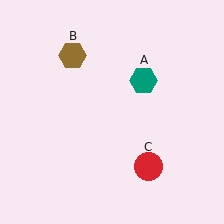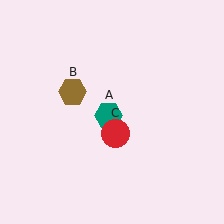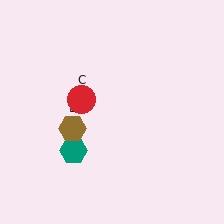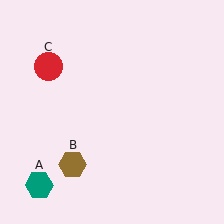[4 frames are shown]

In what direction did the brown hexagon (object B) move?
The brown hexagon (object B) moved down.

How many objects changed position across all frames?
3 objects changed position: teal hexagon (object A), brown hexagon (object B), red circle (object C).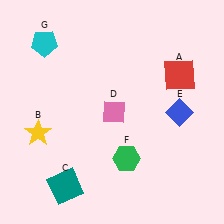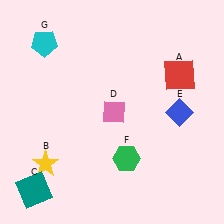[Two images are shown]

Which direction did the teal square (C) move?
The teal square (C) moved left.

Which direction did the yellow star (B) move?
The yellow star (B) moved down.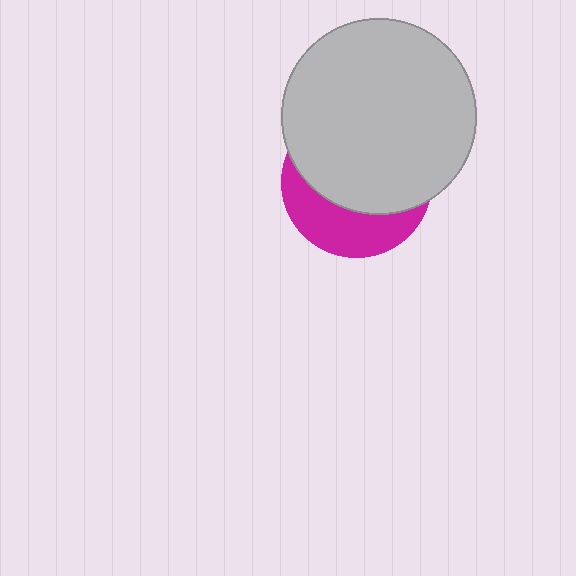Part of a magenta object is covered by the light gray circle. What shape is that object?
It is a circle.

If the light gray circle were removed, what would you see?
You would see the complete magenta circle.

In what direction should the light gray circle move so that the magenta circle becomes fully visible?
The light gray circle should move up. That is the shortest direction to clear the overlap and leave the magenta circle fully visible.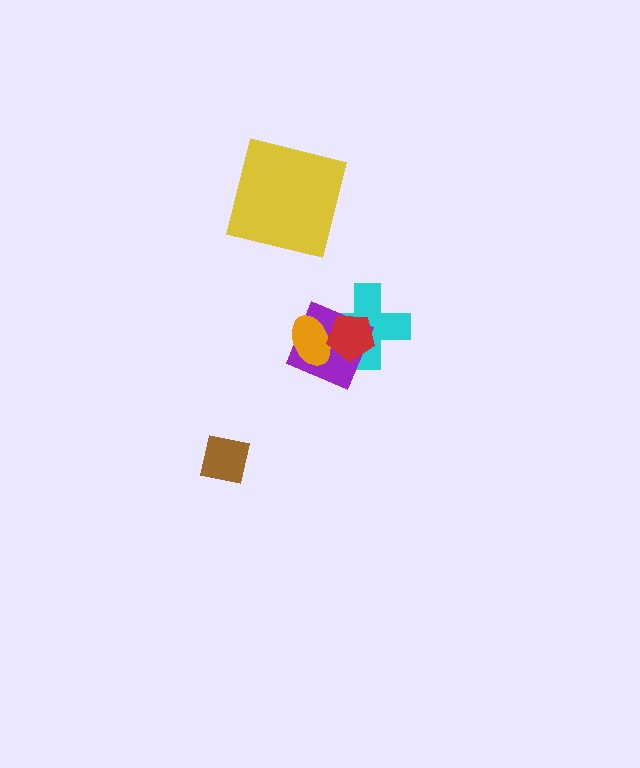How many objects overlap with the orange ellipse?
3 objects overlap with the orange ellipse.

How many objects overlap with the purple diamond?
3 objects overlap with the purple diamond.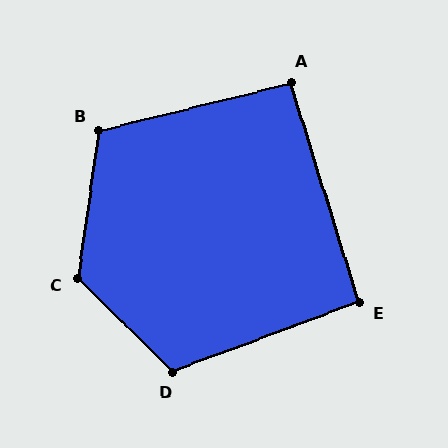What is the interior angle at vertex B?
Approximately 112 degrees (obtuse).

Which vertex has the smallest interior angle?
A, at approximately 93 degrees.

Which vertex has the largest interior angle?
C, at approximately 126 degrees.